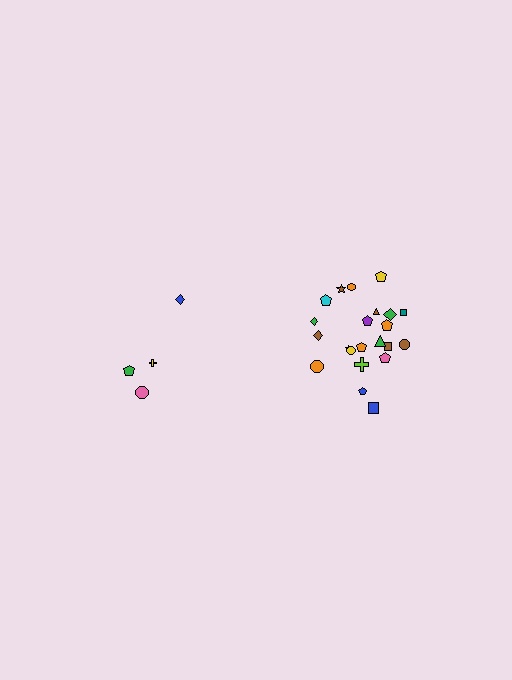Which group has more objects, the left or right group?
The right group.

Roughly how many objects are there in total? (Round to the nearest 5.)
Roughly 25 objects in total.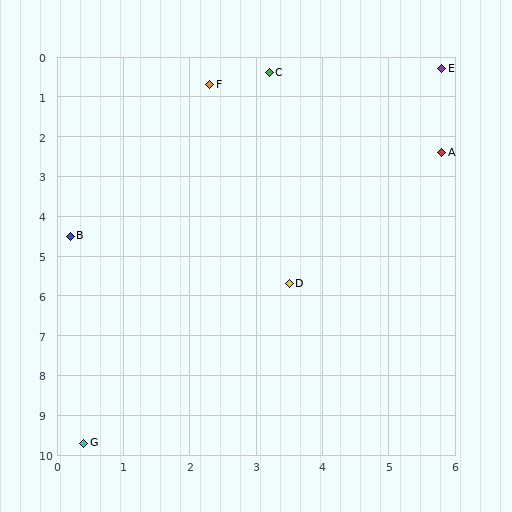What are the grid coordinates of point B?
Point B is at approximately (0.2, 4.5).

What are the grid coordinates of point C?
Point C is at approximately (3.2, 0.4).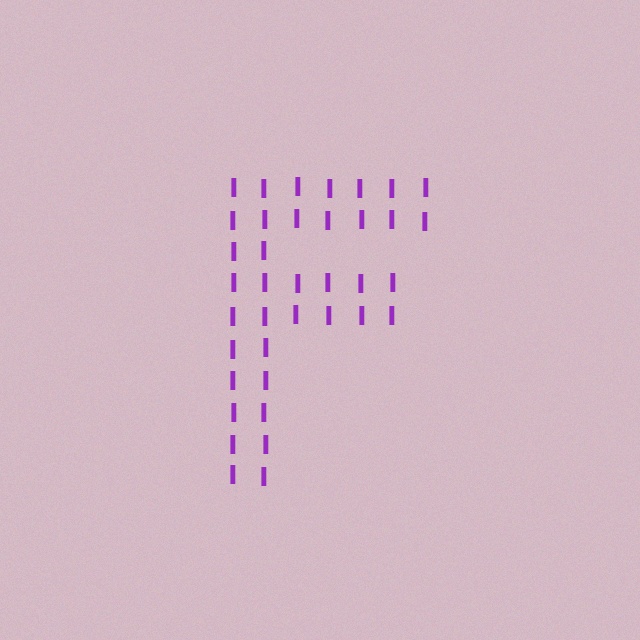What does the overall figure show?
The overall figure shows the letter F.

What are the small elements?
The small elements are letter I's.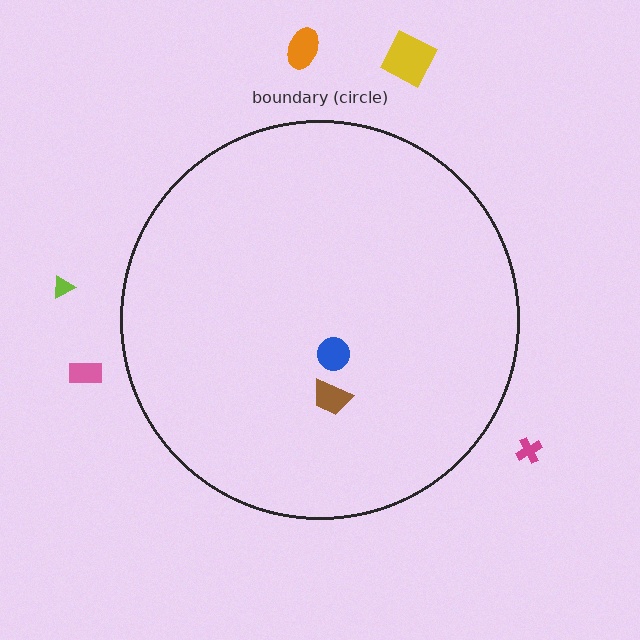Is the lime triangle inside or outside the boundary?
Outside.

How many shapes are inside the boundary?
2 inside, 5 outside.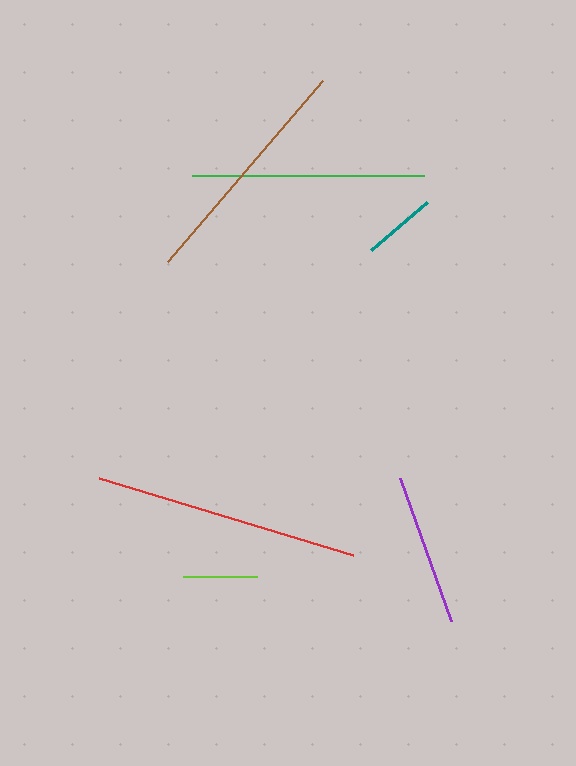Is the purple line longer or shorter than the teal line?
The purple line is longer than the teal line.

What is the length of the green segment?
The green segment is approximately 232 pixels long.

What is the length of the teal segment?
The teal segment is approximately 74 pixels long.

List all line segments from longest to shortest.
From longest to shortest: red, brown, green, purple, lime, teal.